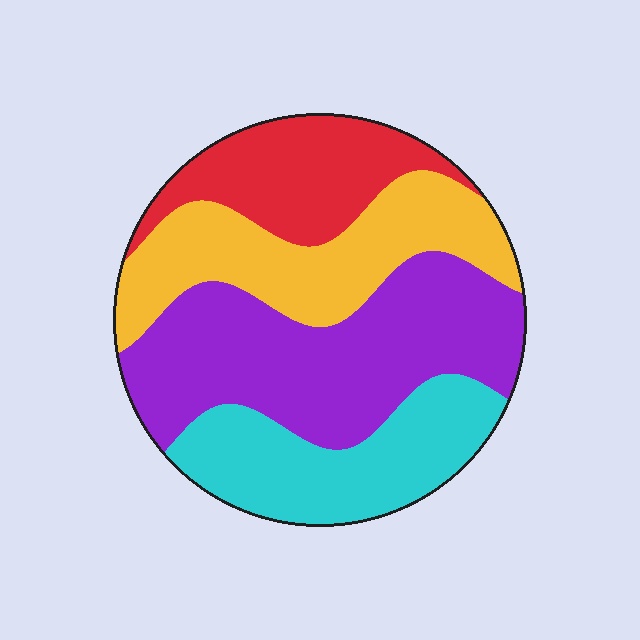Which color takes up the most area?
Purple, at roughly 35%.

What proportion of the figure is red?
Red takes up about one sixth (1/6) of the figure.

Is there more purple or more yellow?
Purple.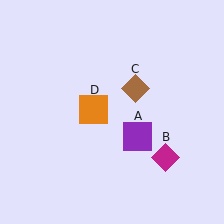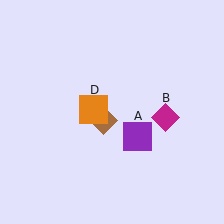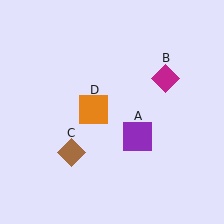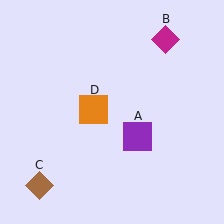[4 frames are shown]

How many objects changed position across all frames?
2 objects changed position: magenta diamond (object B), brown diamond (object C).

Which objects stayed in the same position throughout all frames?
Purple square (object A) and orange square (object D) remained stationary.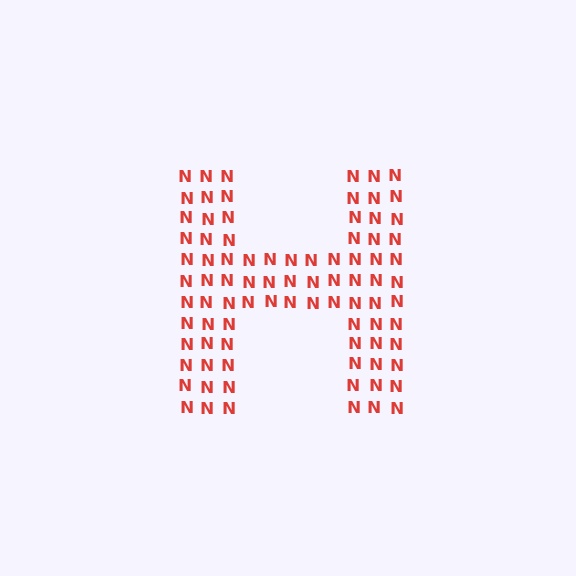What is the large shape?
The large shape is the letter H.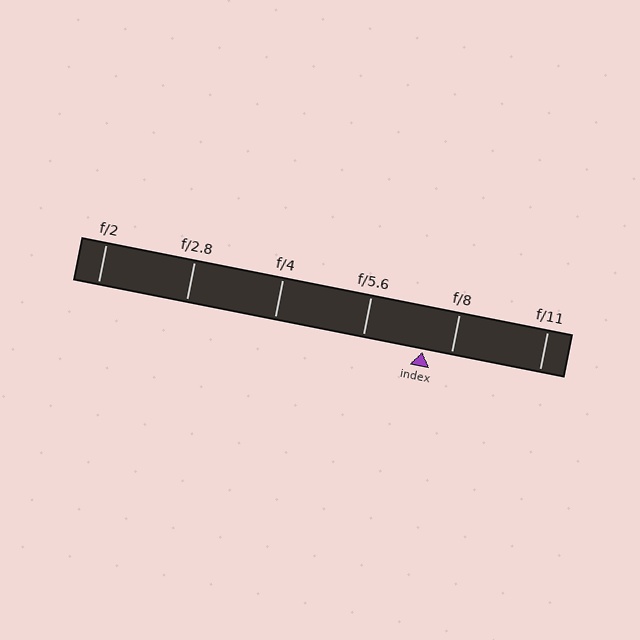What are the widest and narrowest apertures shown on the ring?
The widest aperture shown is f/2 and the narrowest is f/11.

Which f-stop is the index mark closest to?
The index mark is closest to f/8.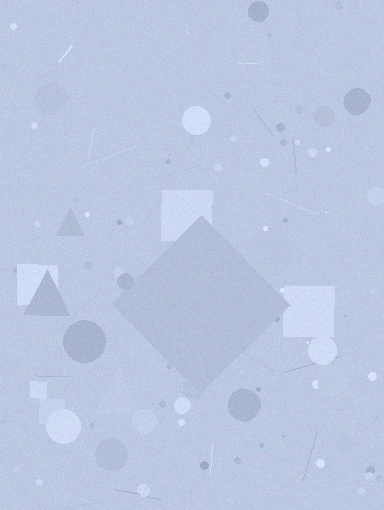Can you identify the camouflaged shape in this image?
The camouflaged shape is a diamond.